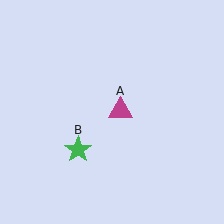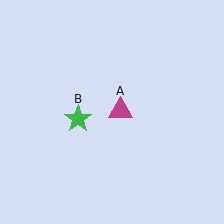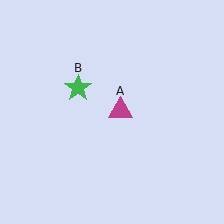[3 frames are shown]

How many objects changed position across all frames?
1 object changed position: green star (object B).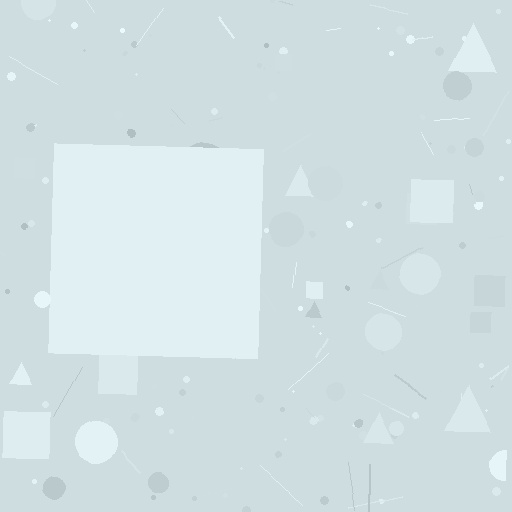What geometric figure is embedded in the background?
A square is embedded in the background.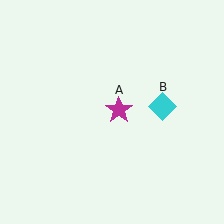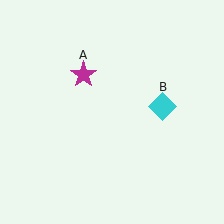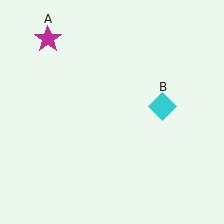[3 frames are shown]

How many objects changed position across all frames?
1 object changed position: magenta star (object A).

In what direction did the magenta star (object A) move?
The magenta star (object A) moved up and to the left.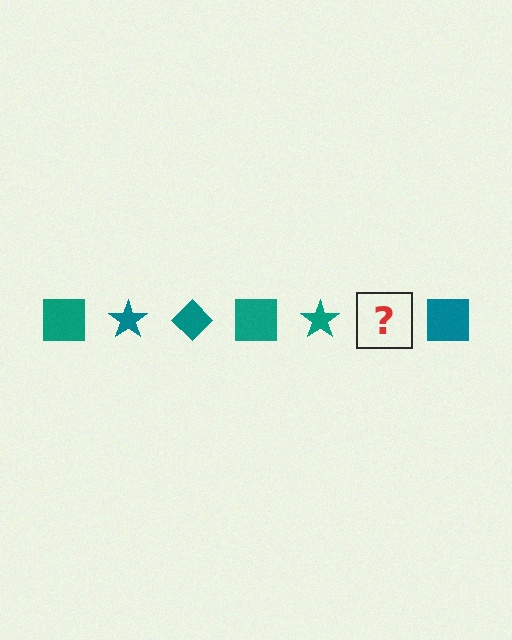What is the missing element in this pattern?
The missing element is a teal diamond.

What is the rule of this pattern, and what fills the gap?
The rule is that the pattern cycles through square, star, diamond shapes in teal. The gap should be filled with a teal diamond.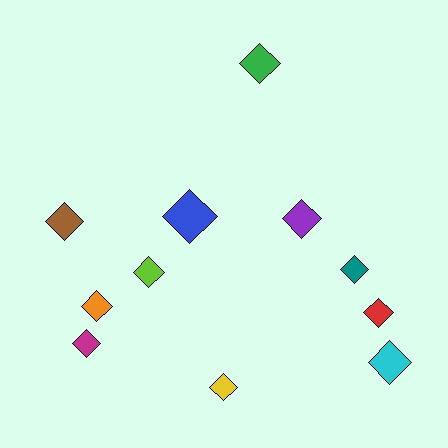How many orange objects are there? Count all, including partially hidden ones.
There is 1 orange object.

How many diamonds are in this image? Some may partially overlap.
There are 11 diamonds.